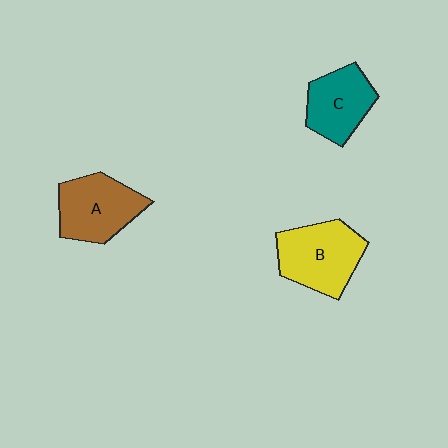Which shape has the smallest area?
Shape C (teal).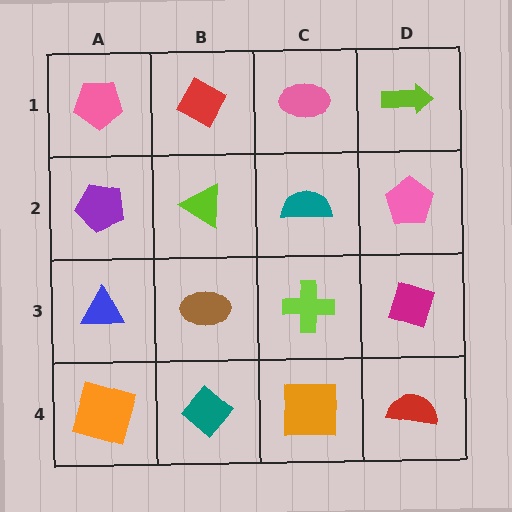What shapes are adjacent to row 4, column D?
A magenta diamond (row 3, column D), an orange square (row 4, column C).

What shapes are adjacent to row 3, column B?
A lime triangle (row 2, column B), a teal diamond (row 4, column B), a blue triangle (row 3, column A), a lime cross (row 3, column C).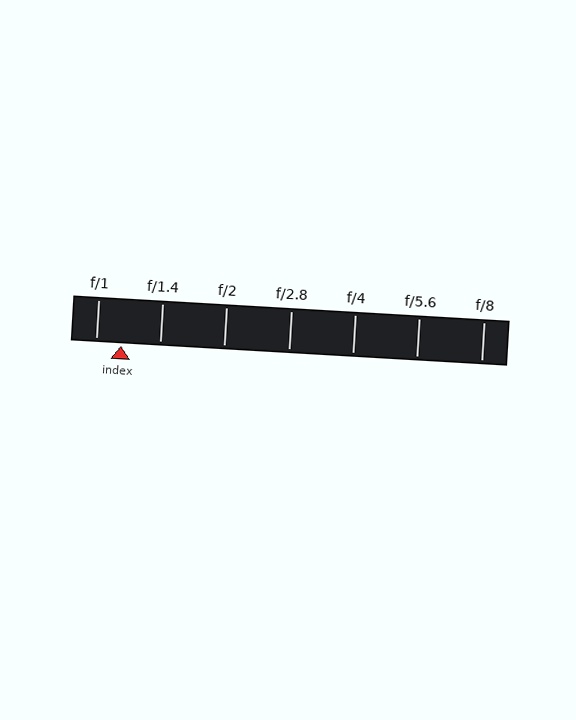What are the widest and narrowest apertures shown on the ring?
The widest aperture shown is f/1 and the narrowest is f/8.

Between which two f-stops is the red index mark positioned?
The index mark is between f/1 and f/1.4.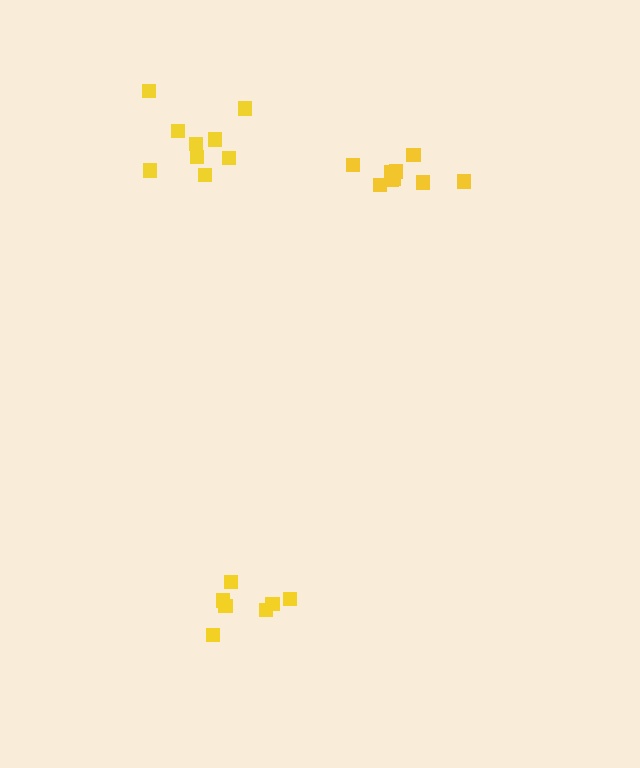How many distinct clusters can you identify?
There are 3 distinct clusters.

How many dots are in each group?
Group 1: 7 dots, Group 2: 9 dots, Group 3: 9 dots (25 total).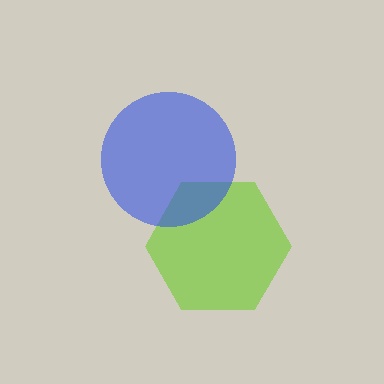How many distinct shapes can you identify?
There are 2 distinct shapes: a lime hexagon, a blue circle.